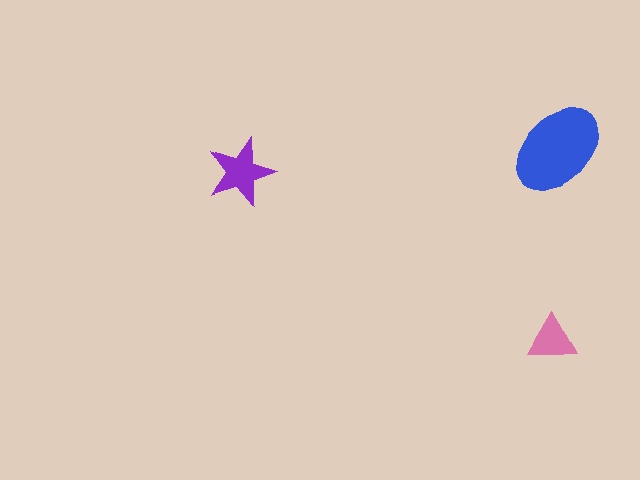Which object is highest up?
The blue ellipse is topmost.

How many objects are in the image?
There are 3 objects in the image.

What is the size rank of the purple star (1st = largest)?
2nd.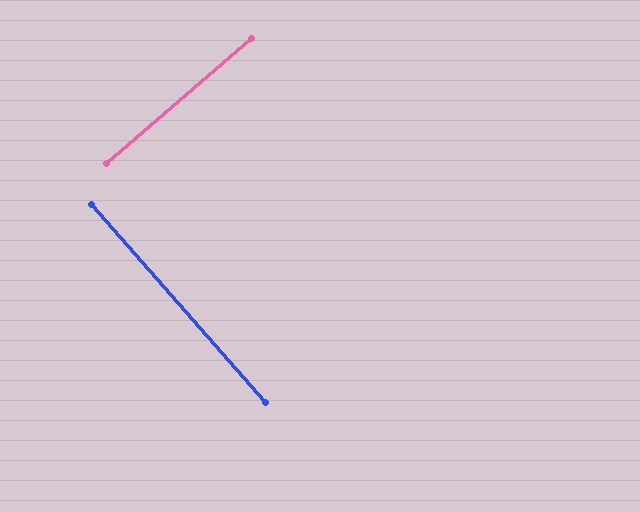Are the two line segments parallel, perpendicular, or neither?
Perpendicular — they meet at approximately 89°.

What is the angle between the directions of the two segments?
Approximately 89 degrees.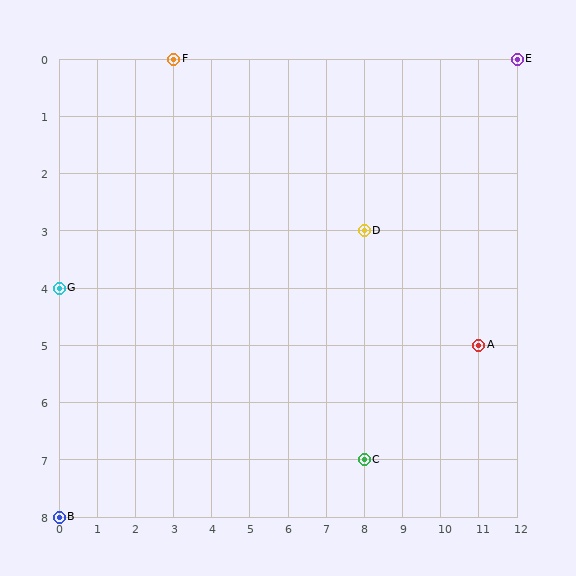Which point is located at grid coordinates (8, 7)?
Point C is at (8, 7).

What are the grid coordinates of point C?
Point C is at grid coordinates (8, 7).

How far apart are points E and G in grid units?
Points E and G are 12 columns and 4 rows apart (about 12.6 grid units diagonally).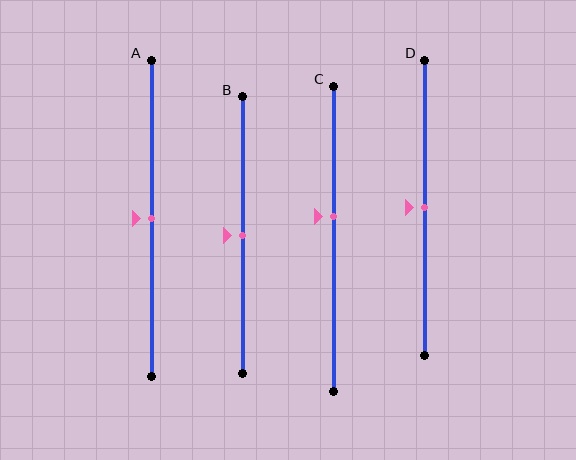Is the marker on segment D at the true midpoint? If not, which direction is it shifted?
Yes, the marker on segment D is at the true midpoint.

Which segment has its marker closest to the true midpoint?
Segment A has its marker closest to the true midpoint.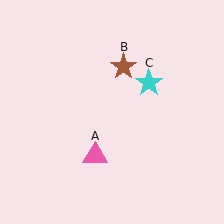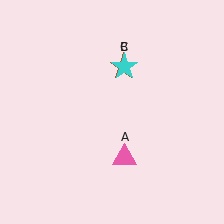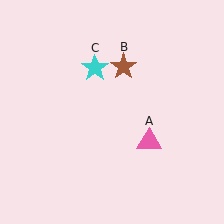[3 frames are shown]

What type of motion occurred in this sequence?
The pink triangle (object A), cyan star (object C) rotated counterclockwise around the center of the scene.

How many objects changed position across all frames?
2 objects changed position: pink triangle (object A), cyan star (object C).